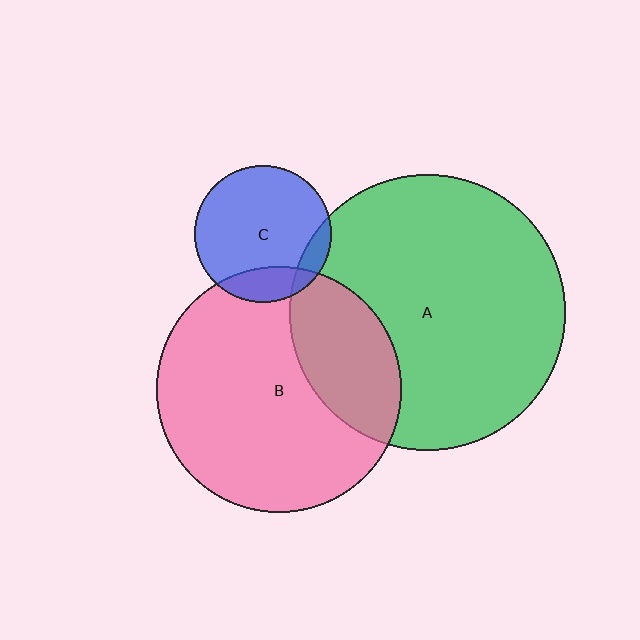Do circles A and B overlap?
Yes.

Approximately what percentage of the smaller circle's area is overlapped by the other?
Approximately 25%.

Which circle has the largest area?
Circle A (green).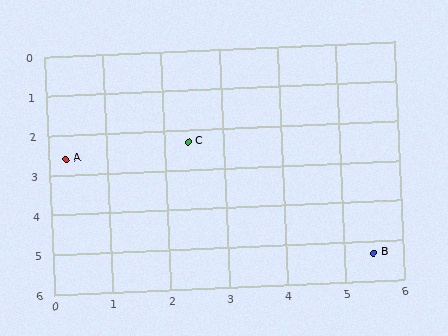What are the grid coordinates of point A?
Point A is at approximately (0.3, 2.6).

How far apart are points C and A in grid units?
Points C and A are about 2.1 grid units apart.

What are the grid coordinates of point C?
Point C is at approximately (2.4, 2.3).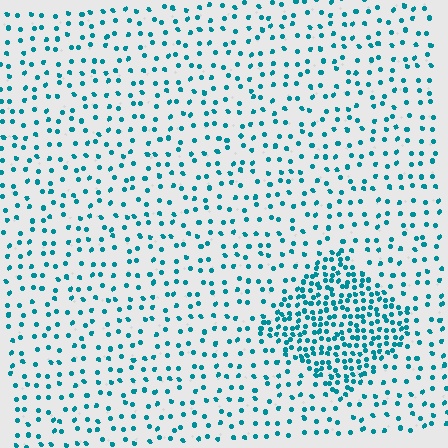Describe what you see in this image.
The image contains small teal elements arranged at two different densities. A diamond-shaped region is visible where the elements are more densely packed than the surrounding area.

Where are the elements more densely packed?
The elements are more densely packed inside the diamond boundary.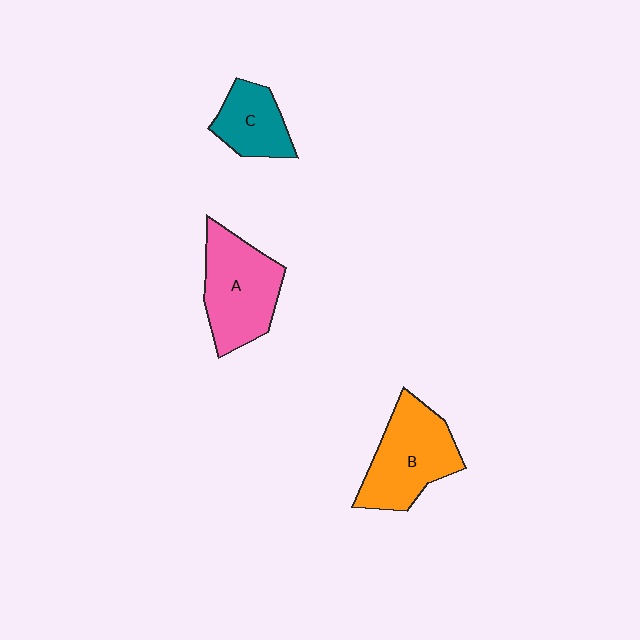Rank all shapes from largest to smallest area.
From largest to smallest: B (orange), A (pink), C (teal).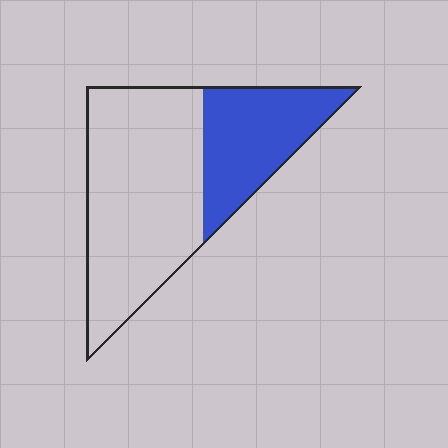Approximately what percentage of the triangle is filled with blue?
Approximately 35%.